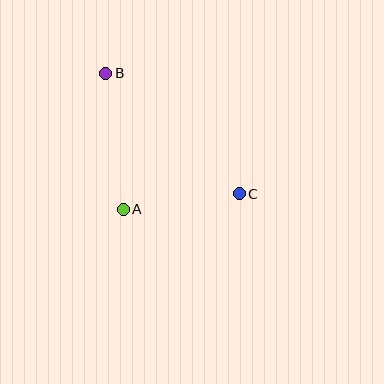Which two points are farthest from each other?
Points B and C are farthest from each other.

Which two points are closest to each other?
Points A and C are closest to each other.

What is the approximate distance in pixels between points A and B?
The distance between A and B is approximately 137 pixels.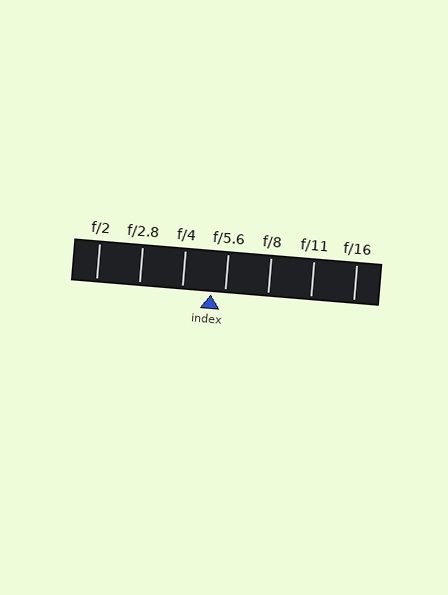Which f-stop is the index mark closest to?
The index mark is closest to f/5.6.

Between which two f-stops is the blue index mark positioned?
The index mark is between f/4 and f/5.6.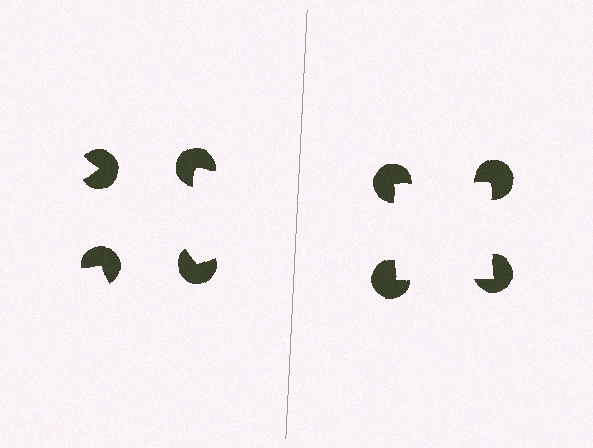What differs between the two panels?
The pac-man discs are positioned identically on both sides; only the wedge orientations differ. On the right they align to a square; on the left they are misaligned.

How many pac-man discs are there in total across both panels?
8 — 4 on each side.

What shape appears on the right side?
An illusory square.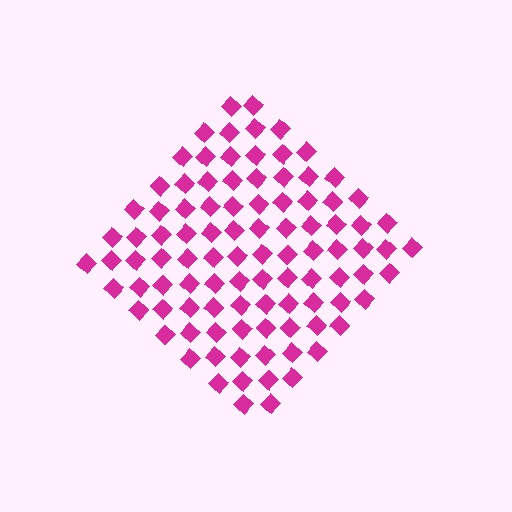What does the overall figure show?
The overall figure shows a diamond.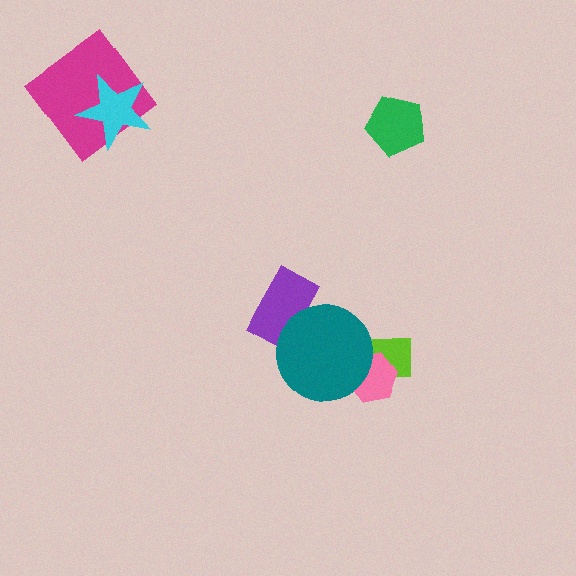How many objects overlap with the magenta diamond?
1 object overlaps with the magenta diamond.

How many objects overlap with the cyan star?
1 object overlaps with the cyan star.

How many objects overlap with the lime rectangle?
2 objects overlap with the lime rectangle.